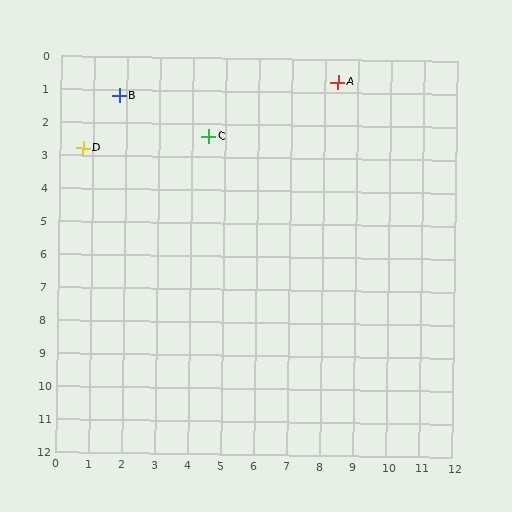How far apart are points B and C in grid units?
Points B and C are about 3.0 grid units apart.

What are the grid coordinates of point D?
Point D is at approximately (0.7, 2.8).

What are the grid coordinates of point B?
Point B is at approximately (1.8, 1.2).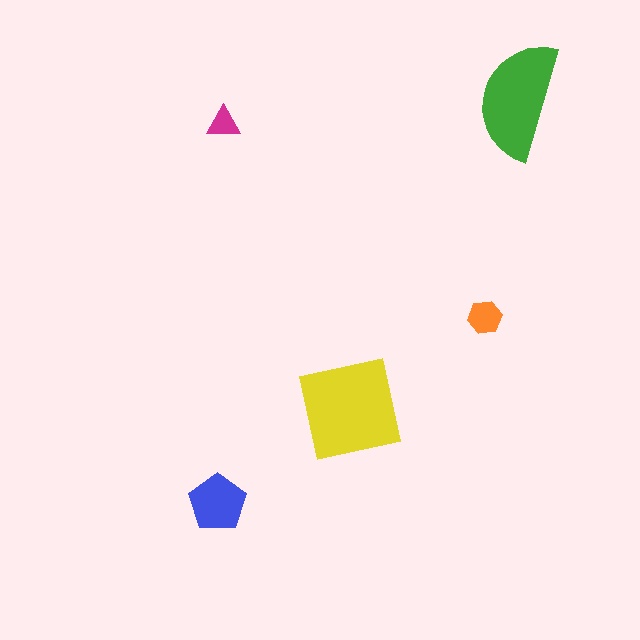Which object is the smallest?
The magenta triangle.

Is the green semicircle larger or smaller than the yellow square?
Smaller.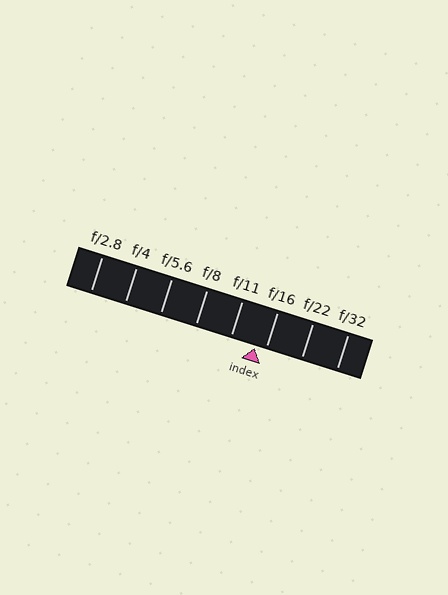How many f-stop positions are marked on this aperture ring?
There are 8 f-stop positions marked.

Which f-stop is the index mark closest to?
The index mark is closest to f/16.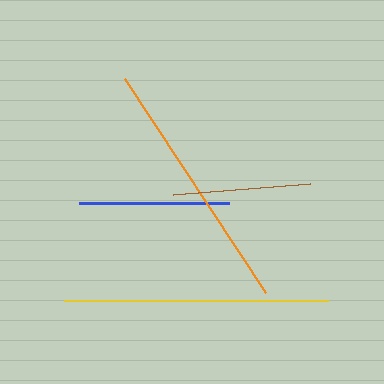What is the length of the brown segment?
The brown segment is approximately 137 pixels long.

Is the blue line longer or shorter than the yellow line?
The yellow line is longer than the blue line.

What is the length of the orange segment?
The orange segment is approximately 256 pixels long.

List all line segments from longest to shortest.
From longest to shortest: yellow, orange, blue, brown.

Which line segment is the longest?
The yellow line is the longest at approximately 264 pixels.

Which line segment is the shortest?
The brown line is the shortest at approximately 137 pixels.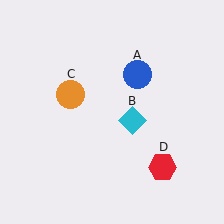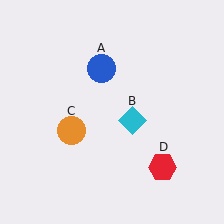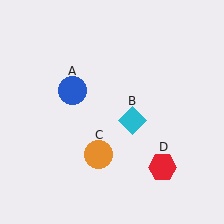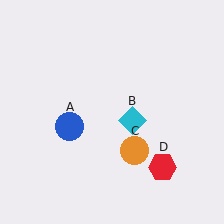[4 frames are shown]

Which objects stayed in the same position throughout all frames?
Cyan diamond (object B) and red hexagon (object D) remained stationary.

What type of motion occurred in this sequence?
The blue circle (object A), orange circle (object C) rotated counterclockwise around the center of the scene.